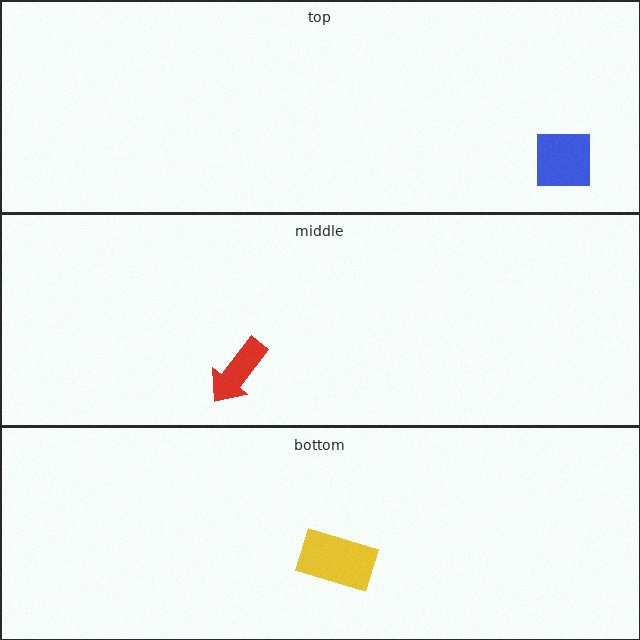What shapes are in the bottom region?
The yellow rectangle.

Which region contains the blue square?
The top region.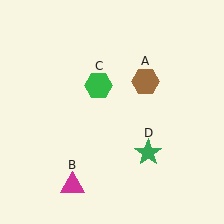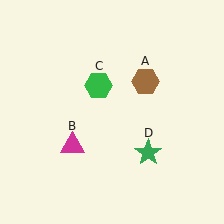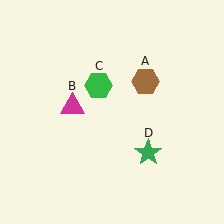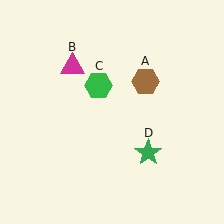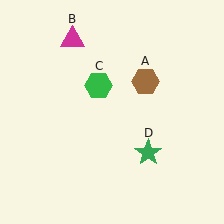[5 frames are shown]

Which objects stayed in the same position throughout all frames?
Brown hexagon (object A) and green hexagon (object C) and green star (object D) remained stationary.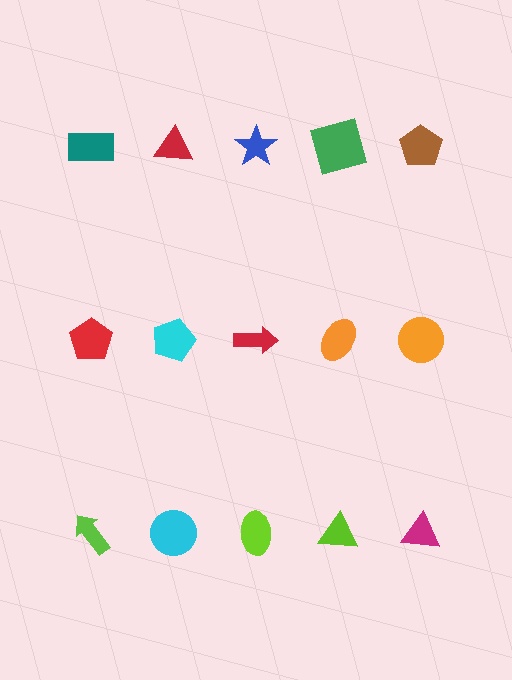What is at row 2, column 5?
An orange circle.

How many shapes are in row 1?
5 shapes.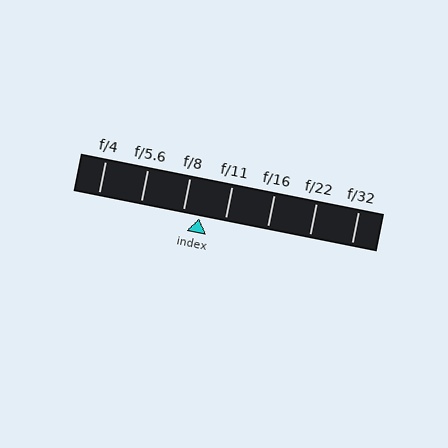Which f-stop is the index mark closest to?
The index mark is closest to f/8.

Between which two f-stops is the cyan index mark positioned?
The index mark is between f/8 and f/11.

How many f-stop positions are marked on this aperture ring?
There are 7 f-stop positions marked.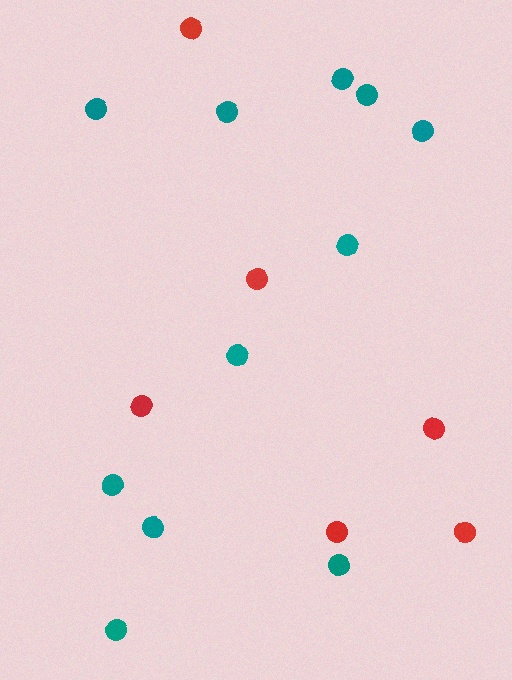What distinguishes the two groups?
There are 2 groups: one group of teal circles (11) and one group of red circles (6).